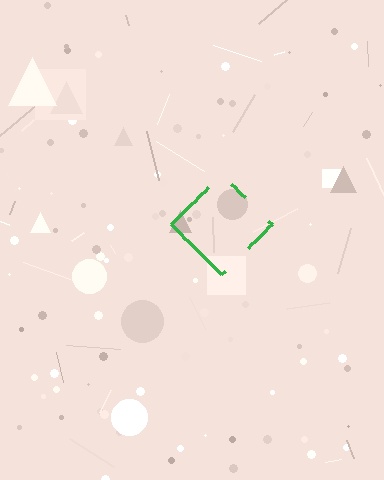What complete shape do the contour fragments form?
The contour fragments form a diamond.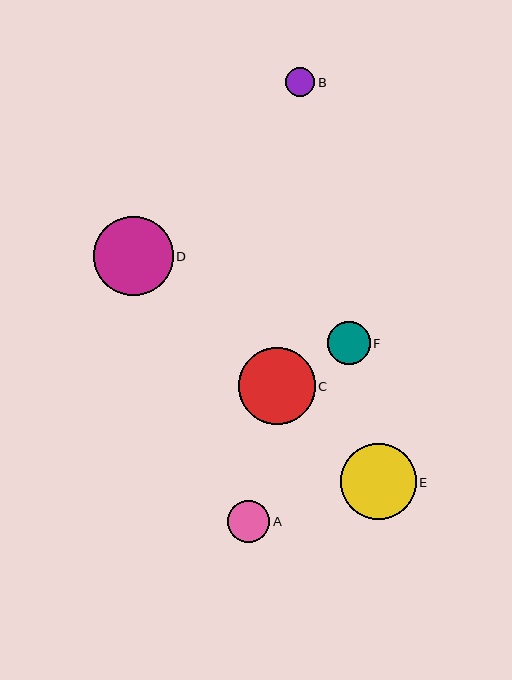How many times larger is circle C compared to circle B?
Circle C is approximately 2.6 times the size of circle B.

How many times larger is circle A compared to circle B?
Circle A is approximately 1.4 times the size of circle B.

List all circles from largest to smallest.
From largest to smallest: D, C, E, F, A, B.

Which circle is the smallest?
Circle B is the smallest with a size of approximately 29 pixels.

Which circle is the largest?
Circle D is the largest with a size of approximately 79 pixels.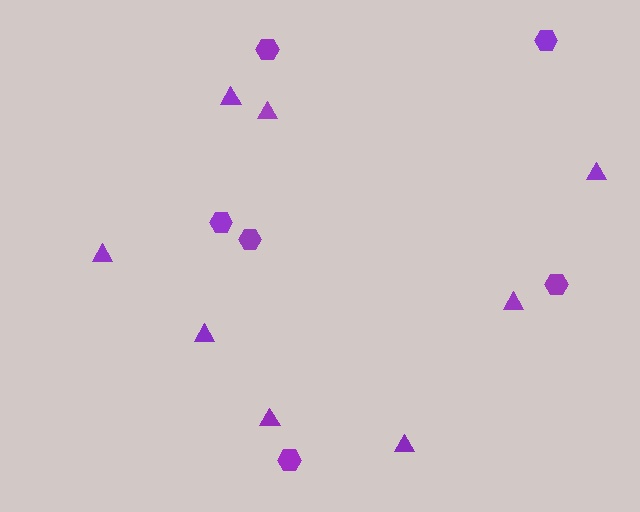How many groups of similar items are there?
There are 2 groups: one group of hexagons (6) and one group of triangles (8).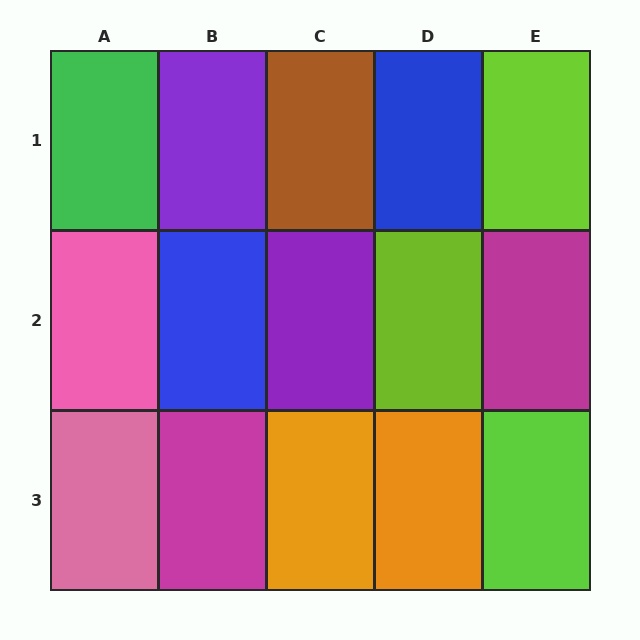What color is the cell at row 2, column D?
Lime.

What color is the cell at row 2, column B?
Blue.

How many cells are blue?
2 cells are blue.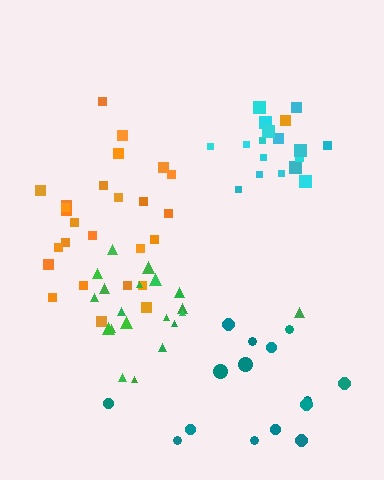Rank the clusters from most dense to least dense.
green, cyan, orange, teal.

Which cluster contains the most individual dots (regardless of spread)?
Orange (27).